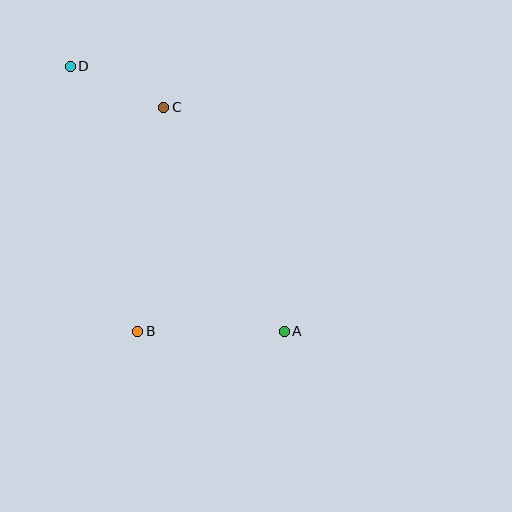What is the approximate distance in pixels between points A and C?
The distance between A and C is approximately 254 pixels.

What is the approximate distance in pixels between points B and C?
The distance between B and C is approximately 225 pixels.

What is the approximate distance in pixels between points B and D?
The distance between B and D is approximately 273 pixels.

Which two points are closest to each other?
Points C and D are closest to each other.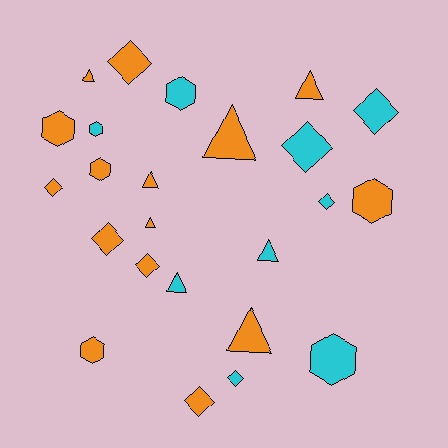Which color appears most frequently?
Orange, with 15 objects.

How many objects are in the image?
There are 24 objects.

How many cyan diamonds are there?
There are 4 cyan diamonds.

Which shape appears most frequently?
Diamond, with 9 objects.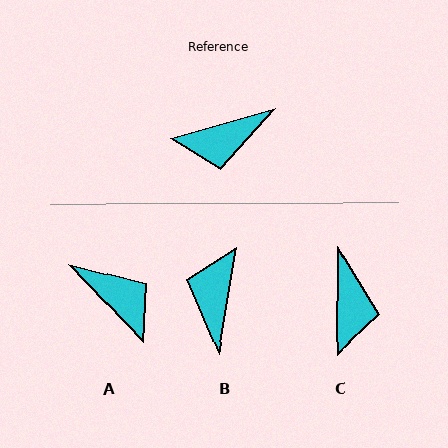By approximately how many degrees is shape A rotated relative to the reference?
Approximately 118 degrees counter-clockwise.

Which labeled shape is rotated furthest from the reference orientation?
A, about 118 degrees away.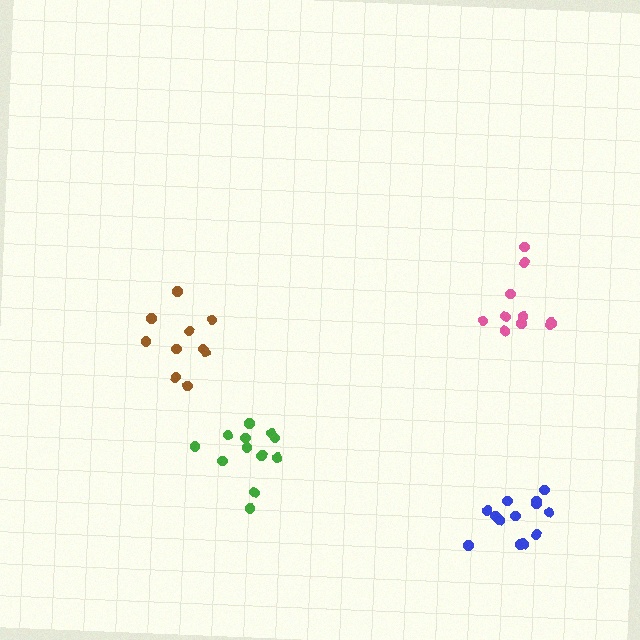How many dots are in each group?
Group 1: 12 dots, Group 2: 10 dots, Group 3: 10 dots, Group 4: 13 dots (45 total).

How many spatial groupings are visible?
There are 4 spatial groupings.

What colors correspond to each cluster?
The clusters are colored: green, pink, brown, blue.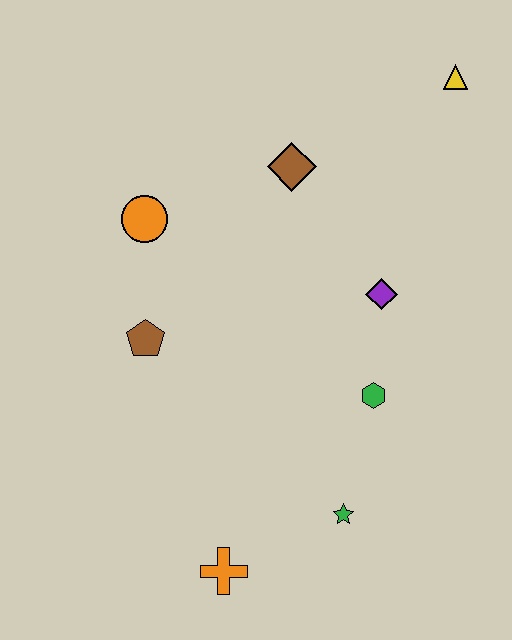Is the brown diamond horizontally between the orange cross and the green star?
Yes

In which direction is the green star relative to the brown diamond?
The green star is below the brown diamond.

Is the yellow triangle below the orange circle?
No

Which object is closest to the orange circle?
The brown pentagon is closest to the orange circle.